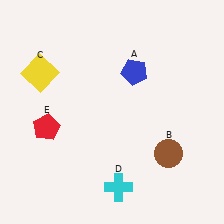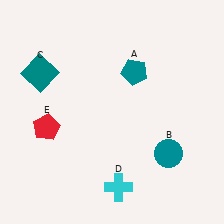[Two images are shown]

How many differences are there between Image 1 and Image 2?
There are 3 differences between the two images.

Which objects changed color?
A changed from blue to teal. B changed from brown to teal. C changed from yellow to teal.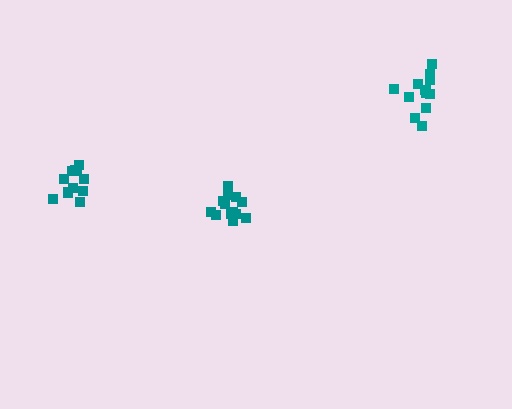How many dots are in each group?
Group 1: 11 dots, Group 2: 13 dots, Group 3: 13 dots (37 total).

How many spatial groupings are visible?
There are 3 spatial groupings.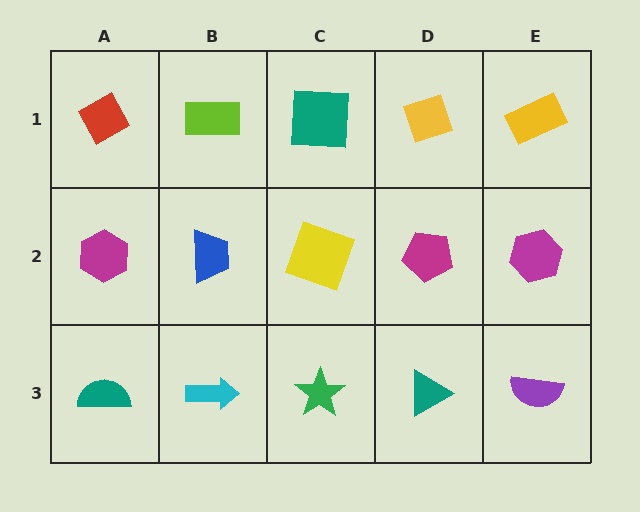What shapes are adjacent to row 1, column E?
A magenta hexagon (row 2, column E), a yellow diamond (row 1, column D).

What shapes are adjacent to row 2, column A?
A red diamond (row 1, column A), a teal semicircle (row 3, column A), a blue trapezoid (row 2, column B).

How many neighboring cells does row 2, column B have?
4.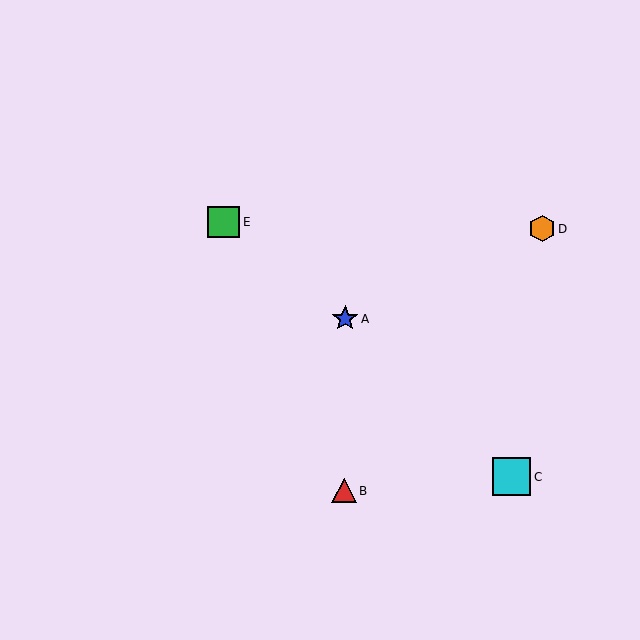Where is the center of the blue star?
The center of the blue star is at (345, 319).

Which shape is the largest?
The cyan square (labeled C) is the largest.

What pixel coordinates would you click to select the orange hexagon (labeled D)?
Click at (542, 229) to select the orange hexagon D.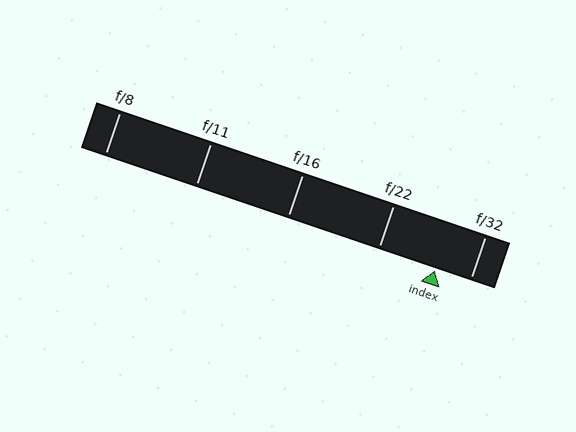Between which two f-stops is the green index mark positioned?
The index mark is between f/22 and f/32.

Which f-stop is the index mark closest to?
The index mark is closest to f/32.